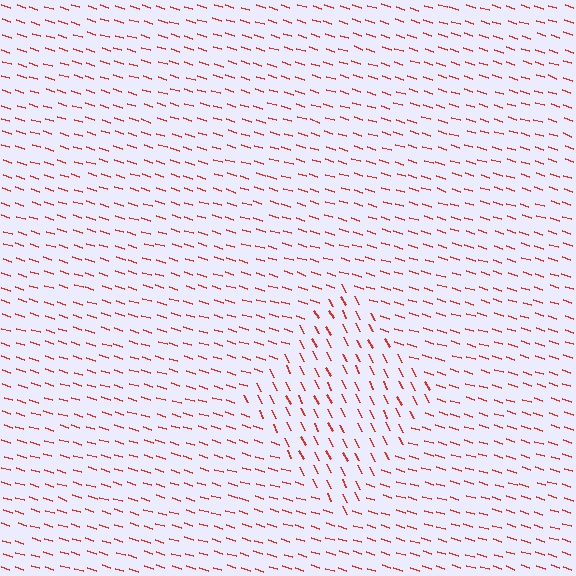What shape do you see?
I see a diamond.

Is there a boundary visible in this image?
Yes, there is a texture boundary formed by a change in line orientation.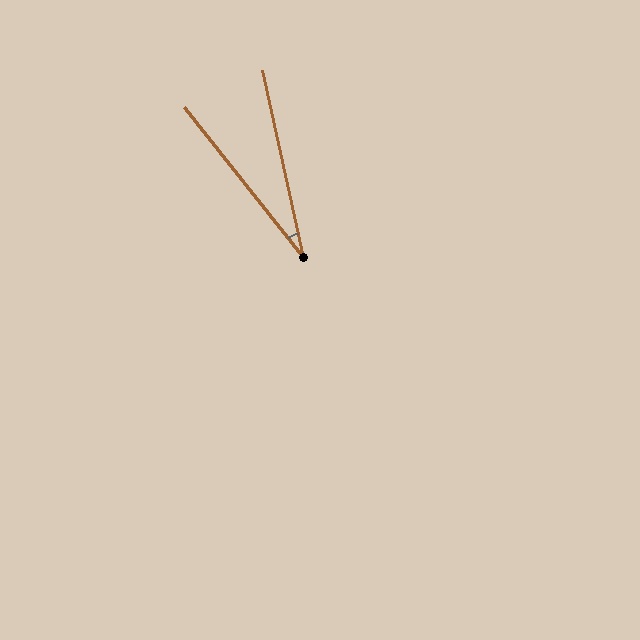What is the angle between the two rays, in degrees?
Approximately 26 degrees.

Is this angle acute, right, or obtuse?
It is acute.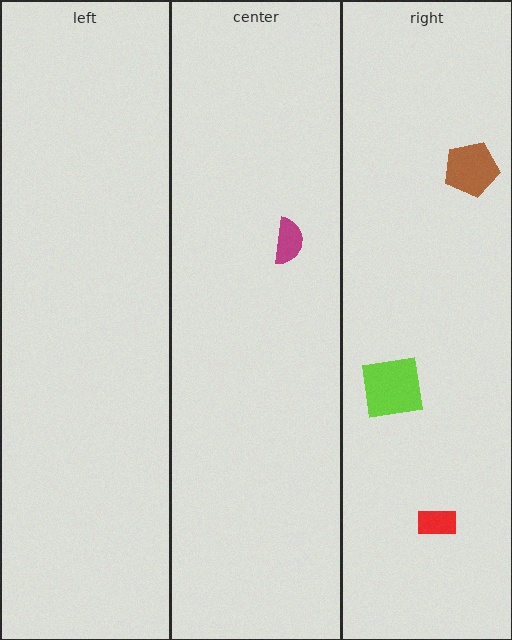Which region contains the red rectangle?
The right region.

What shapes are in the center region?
The magenta semicircle.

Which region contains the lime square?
The right region.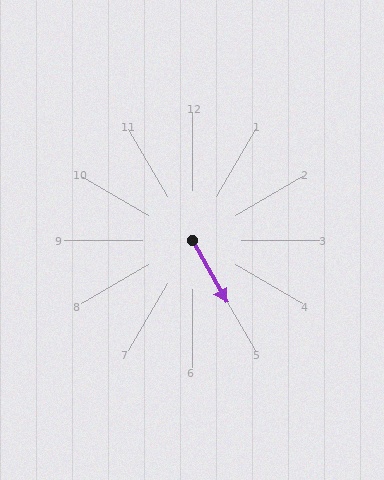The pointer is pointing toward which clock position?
Roughly 5 o'clock.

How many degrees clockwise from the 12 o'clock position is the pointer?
Approximately 151 degrees.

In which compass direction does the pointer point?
Southeast.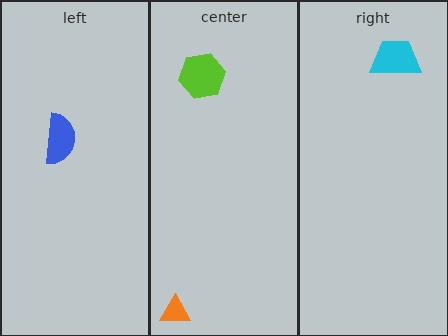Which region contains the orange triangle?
The center region.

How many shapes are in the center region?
2.